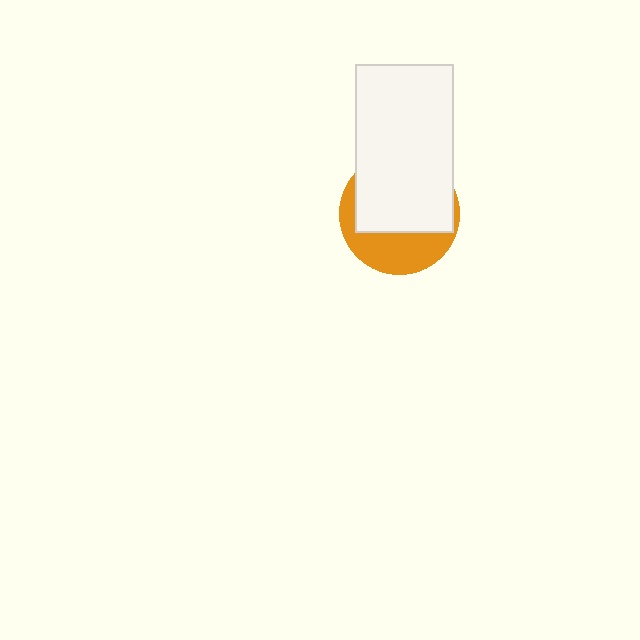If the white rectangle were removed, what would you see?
You would see the complete orange circle.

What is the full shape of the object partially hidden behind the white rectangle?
The partially hidden object is an orange circle.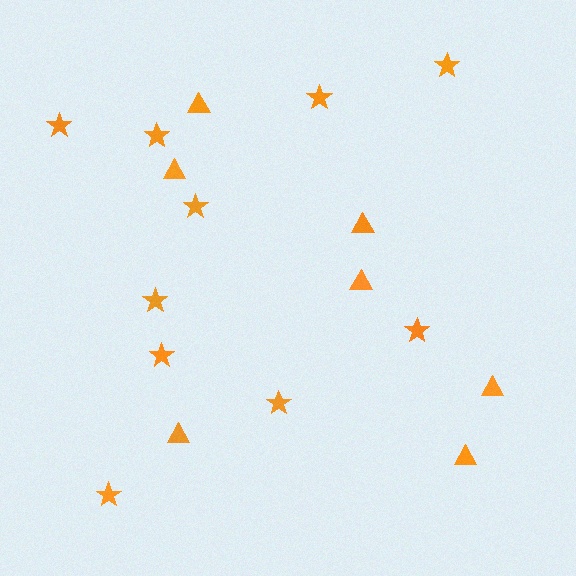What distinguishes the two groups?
There are 2 groups: one group of stars (10) and one group of triangles (7).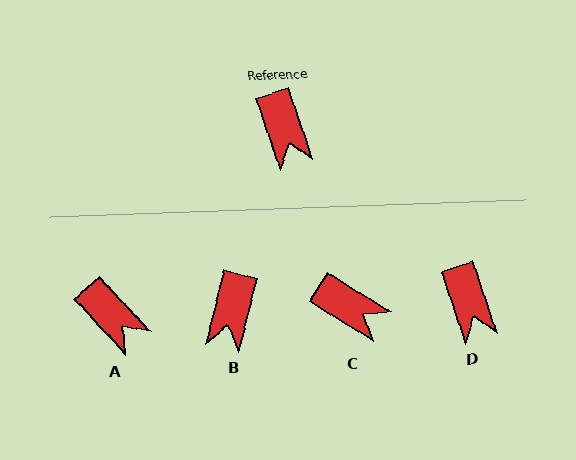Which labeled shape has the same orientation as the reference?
D.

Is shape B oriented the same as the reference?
No, it is off by about 32 degrees.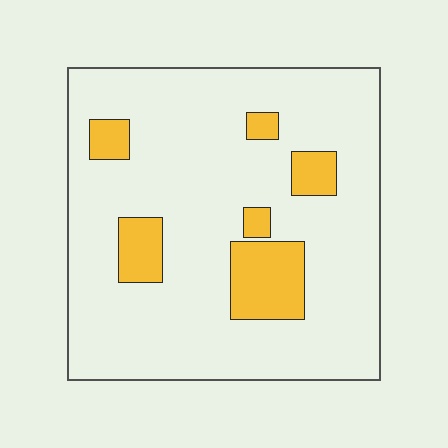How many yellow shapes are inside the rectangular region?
6.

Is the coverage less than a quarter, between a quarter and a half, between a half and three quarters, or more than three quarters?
Less than a quarter.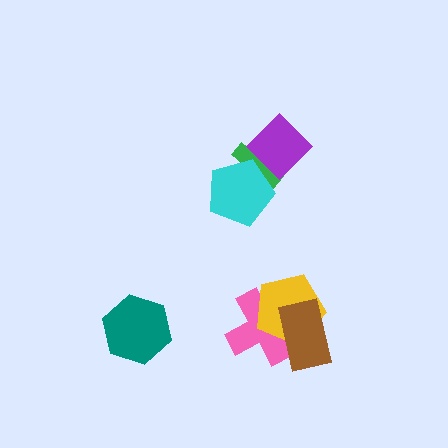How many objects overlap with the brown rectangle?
2 objects overlap with the brown rectangle.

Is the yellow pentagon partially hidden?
Yes, it is partially covered by another shape.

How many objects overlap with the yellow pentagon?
2 objects overlap with the yellow pentagon.